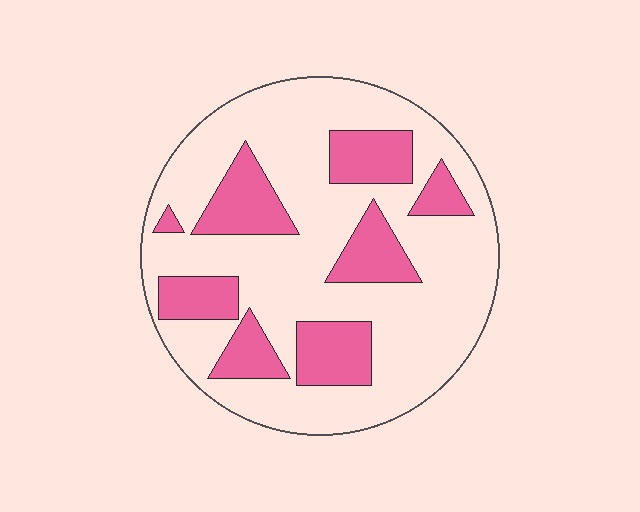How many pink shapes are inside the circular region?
8.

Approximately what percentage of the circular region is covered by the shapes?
Approximately 30%.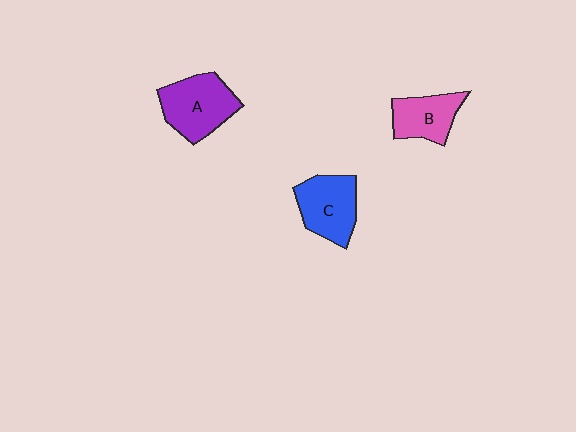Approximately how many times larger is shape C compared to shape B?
Approximately 1.3 times.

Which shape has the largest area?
Shape A (purple).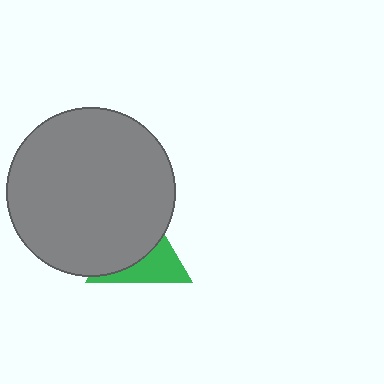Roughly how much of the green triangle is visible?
A small part of it is visible (roughly 42%).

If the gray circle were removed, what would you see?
You would see the complete green triangle.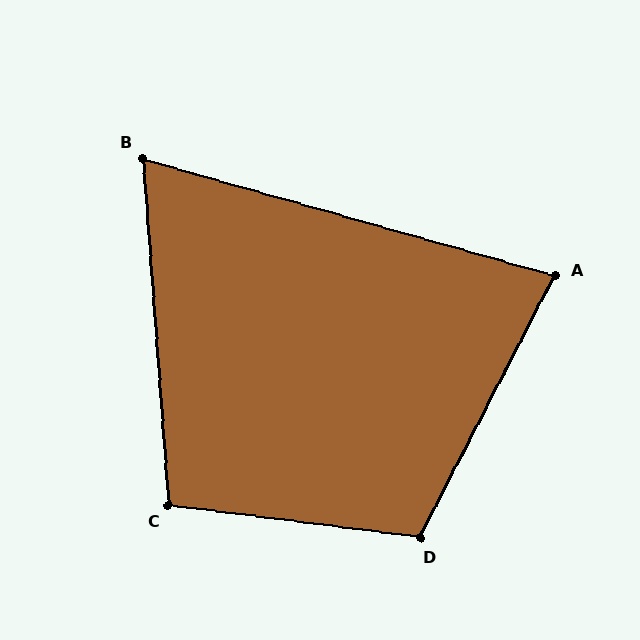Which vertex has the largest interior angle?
D, at approximately 110 degrees.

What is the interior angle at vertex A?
Approximately 79 degrees (acute).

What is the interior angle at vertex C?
Approximately 101 degrees (obtuse).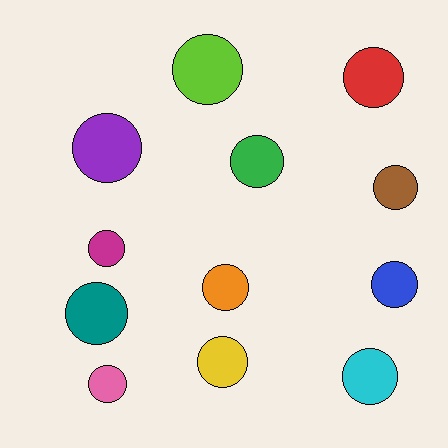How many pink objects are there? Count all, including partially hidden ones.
There is 1 pink object.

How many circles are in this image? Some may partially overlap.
There are 12 circles.